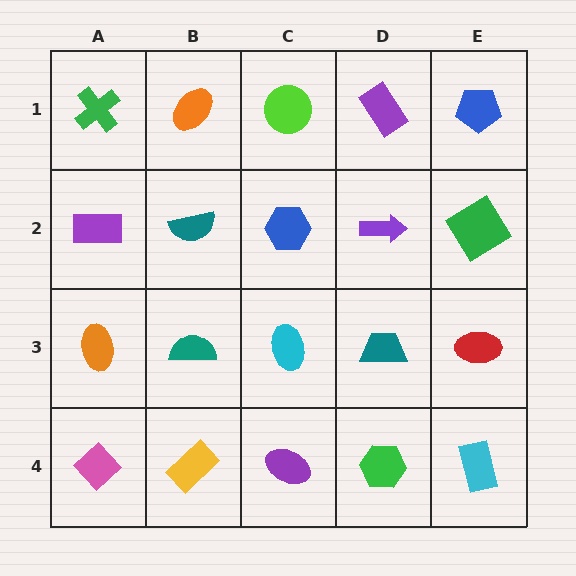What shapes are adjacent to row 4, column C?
A cyan ellipse (row 3, column C), a yellow rectangle (row 4, column B), a green hexagon (row 4, column D).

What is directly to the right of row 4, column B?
A purple ellipse.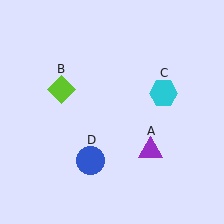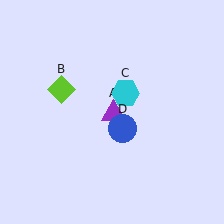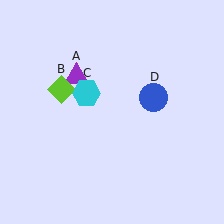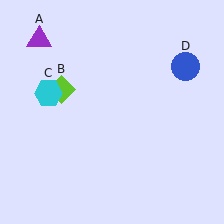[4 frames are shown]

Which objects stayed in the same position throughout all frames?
Lime diamond (object B) remained stationary.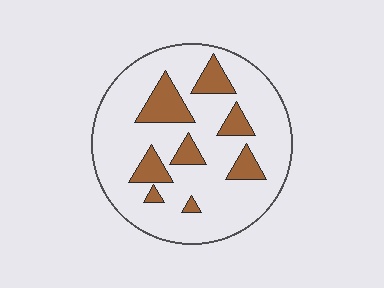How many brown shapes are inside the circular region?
8.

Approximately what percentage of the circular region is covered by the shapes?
Approximately 20%.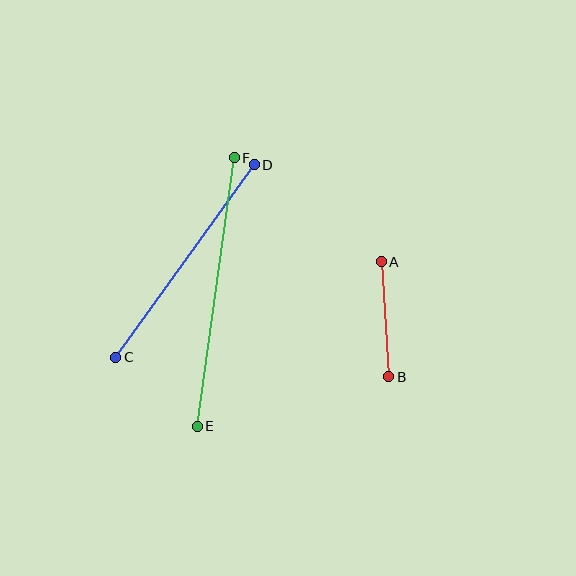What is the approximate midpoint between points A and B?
The midpoint is at approximately (385, 319) pixels.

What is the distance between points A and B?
The distance is approximately 115 pixels.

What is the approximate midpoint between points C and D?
The midpoint is at approximately (185, 261) pixels.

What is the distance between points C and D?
The distance is approximately 237 pixels.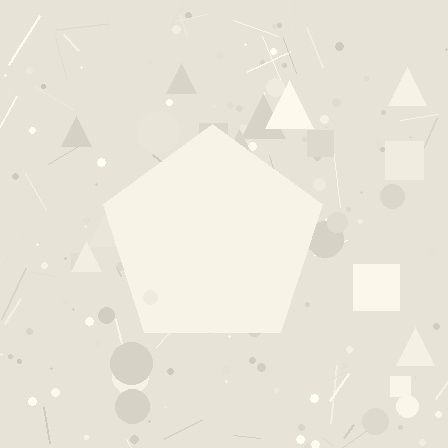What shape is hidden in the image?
A pentagon is hidden in the image.